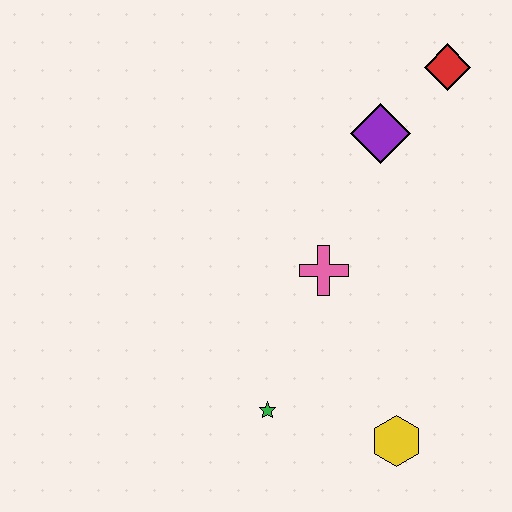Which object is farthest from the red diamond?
The green star is farthest from the red diamond.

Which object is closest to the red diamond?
The purple diamond is closest to the red diamond.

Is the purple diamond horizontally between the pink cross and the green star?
No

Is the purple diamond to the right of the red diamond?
No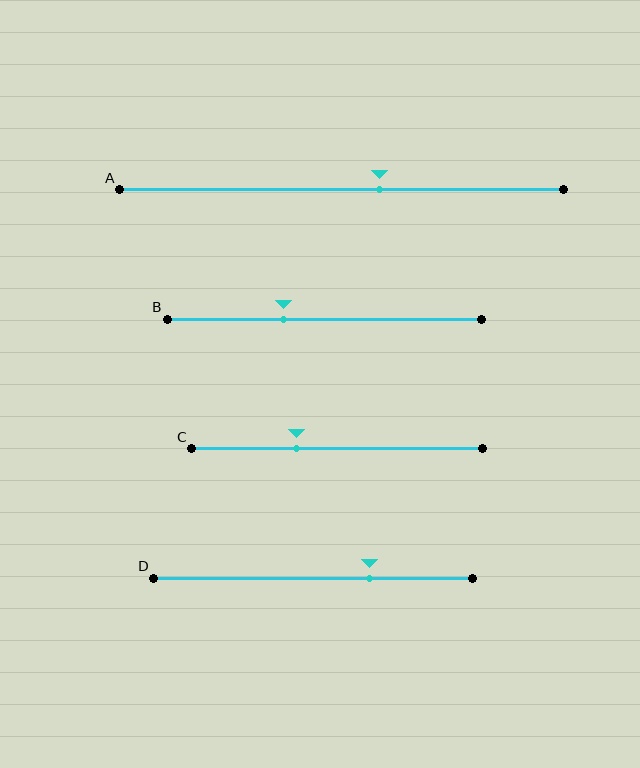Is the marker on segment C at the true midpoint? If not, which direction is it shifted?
No, the marker on segment C is shifted to the left by about 14% of the segment length.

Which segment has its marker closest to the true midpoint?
Segment A has its marker closest to the true midpoint.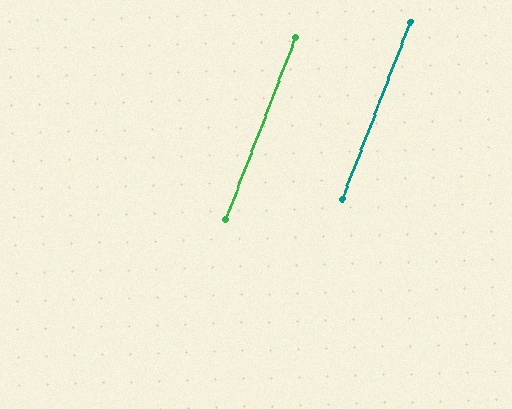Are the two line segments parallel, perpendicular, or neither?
Parallel — their directions differ by only 0.1°.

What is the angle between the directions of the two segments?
Approximately 0 degrees.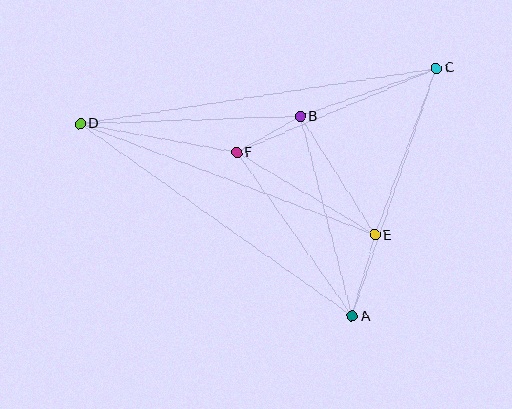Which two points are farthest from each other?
Points C and D are farthest from each other.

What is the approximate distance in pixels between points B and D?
The distance between B and D is approximately 220 pixels.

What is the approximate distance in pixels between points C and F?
The distance between C and F is approximately 217 pixels.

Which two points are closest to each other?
Points B and F are closest to each other.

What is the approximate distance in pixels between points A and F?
The distance between A and F is approximately 201 pixels.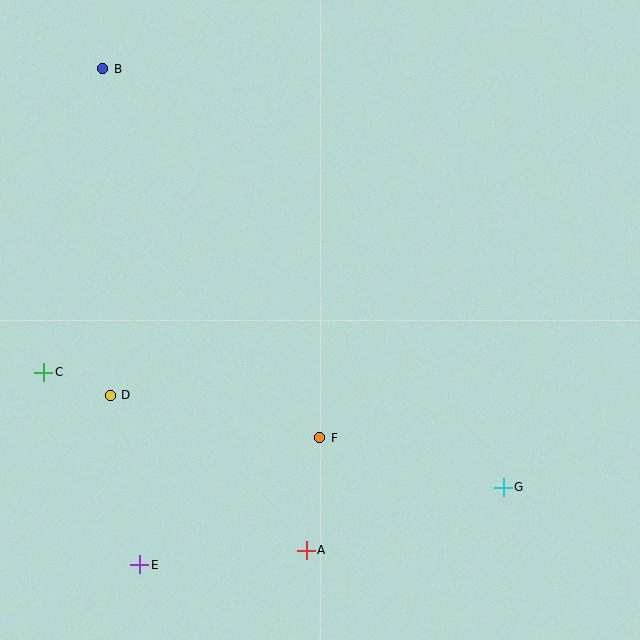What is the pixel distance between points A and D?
The distance between A and D is 250 pixels.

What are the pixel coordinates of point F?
Point F is at (320, 438).